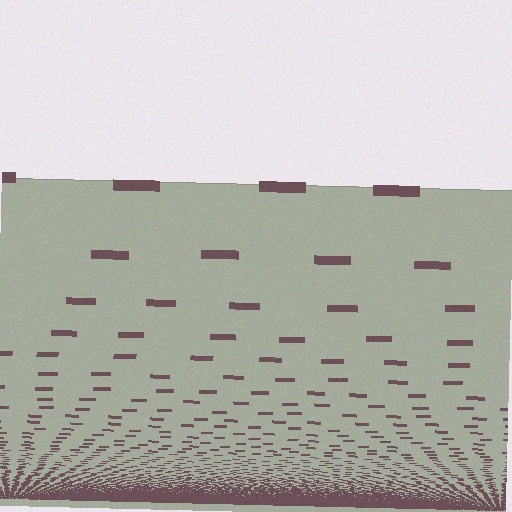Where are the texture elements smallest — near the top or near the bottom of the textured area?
Near the bottom.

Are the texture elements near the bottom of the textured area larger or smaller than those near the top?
Smaller. The gradient is inverted — elements near the bottom are smaller and denser.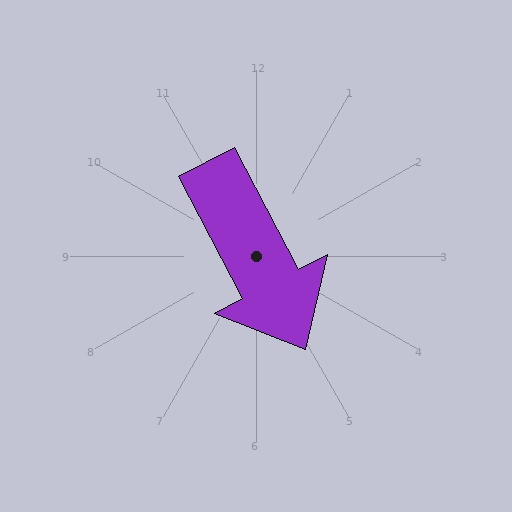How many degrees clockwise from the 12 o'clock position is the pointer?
Approximately 152 degrees.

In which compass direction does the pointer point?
Southeast.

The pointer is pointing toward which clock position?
Roughly 5 o'clock.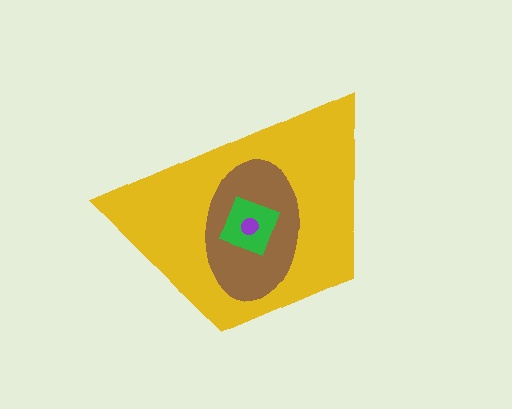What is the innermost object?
The purple circle.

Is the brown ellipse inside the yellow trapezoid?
Yes.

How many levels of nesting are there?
4.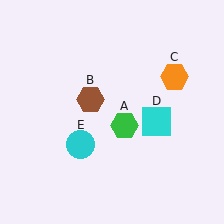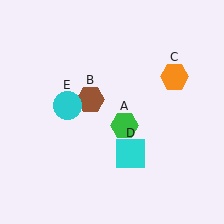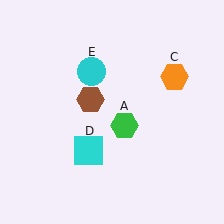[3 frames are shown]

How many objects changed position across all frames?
2 objects changed position: cyan square (object D), cyan circle (object E).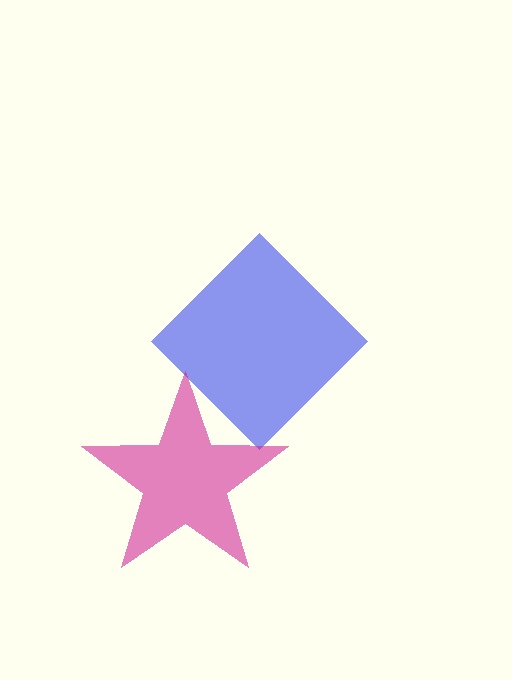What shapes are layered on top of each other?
The layered shapes are: a blue diamond, a magenta star.